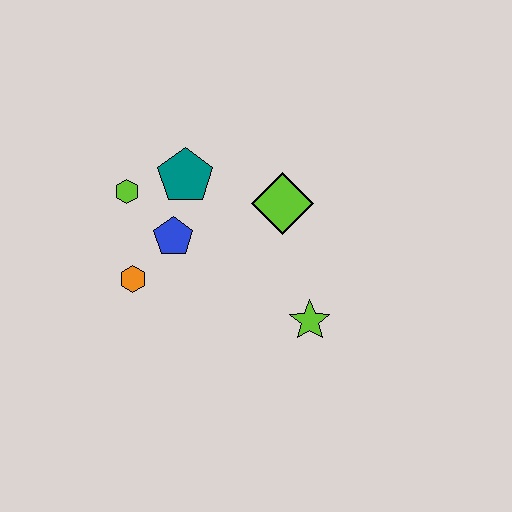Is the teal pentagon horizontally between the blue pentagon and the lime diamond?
Yes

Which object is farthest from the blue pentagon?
The lime star is farthest from the blue pentagon.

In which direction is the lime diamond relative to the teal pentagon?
The lime diamond is to the right of the teal pentagon.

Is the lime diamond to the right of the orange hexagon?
Yes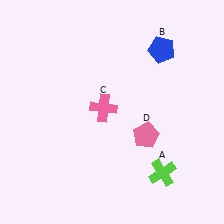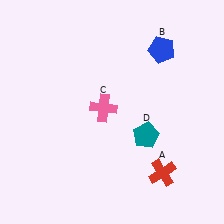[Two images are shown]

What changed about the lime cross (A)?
In Image 1, A is lime. In Image 2, it changed to red.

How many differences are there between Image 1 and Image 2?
There are 2 differences between the two images.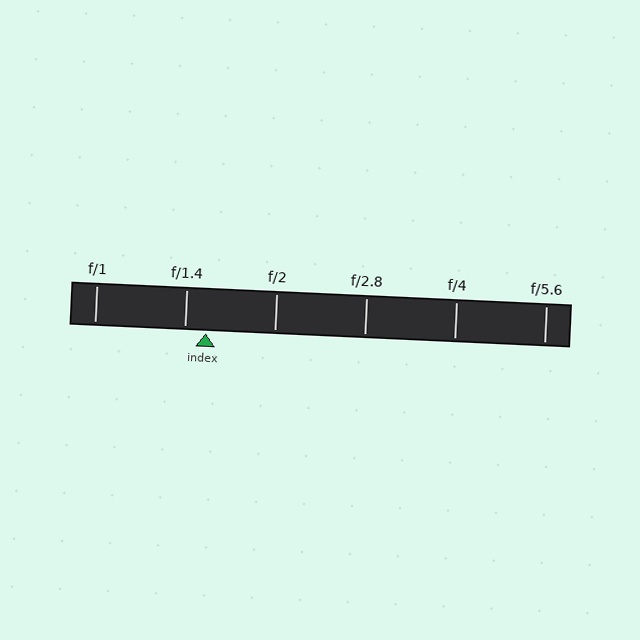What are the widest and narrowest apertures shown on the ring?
The widest aperture shown is f/1 and the narrowest is f/5.6.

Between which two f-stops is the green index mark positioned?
The index mark is between f/1.4 and f/2.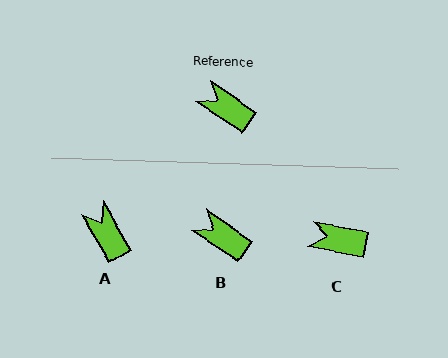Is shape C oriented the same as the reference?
No, it is off by about 23 degrees.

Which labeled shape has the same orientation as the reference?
B.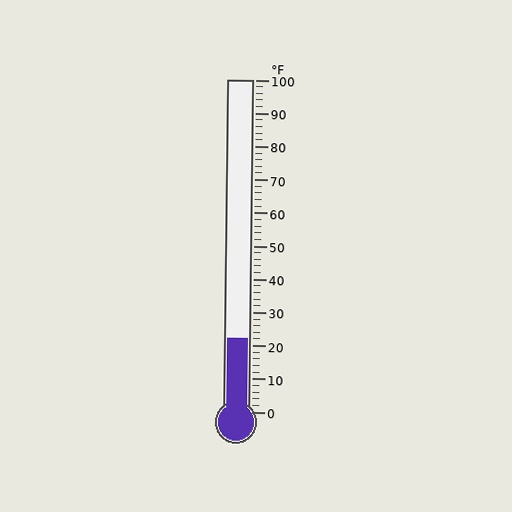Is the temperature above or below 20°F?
The temperature is above 20°F.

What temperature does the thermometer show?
The thermometer shows approximately 22°F.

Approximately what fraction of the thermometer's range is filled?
The thermometer is filled to approximately 20% of its range.